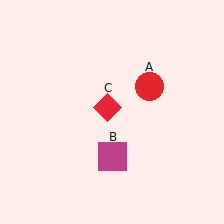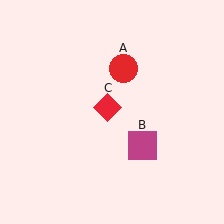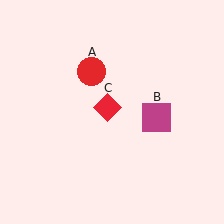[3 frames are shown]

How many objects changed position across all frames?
2 objects changed position: red circle (object A), magenta square (object B).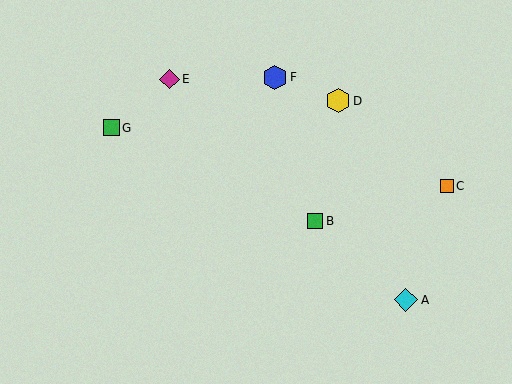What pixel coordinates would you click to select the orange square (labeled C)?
Click at (447, 186) to select the orange square C.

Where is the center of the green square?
The center of the green square is at (111, 128).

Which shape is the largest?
The yellow hexagon (labeled D) is the largest.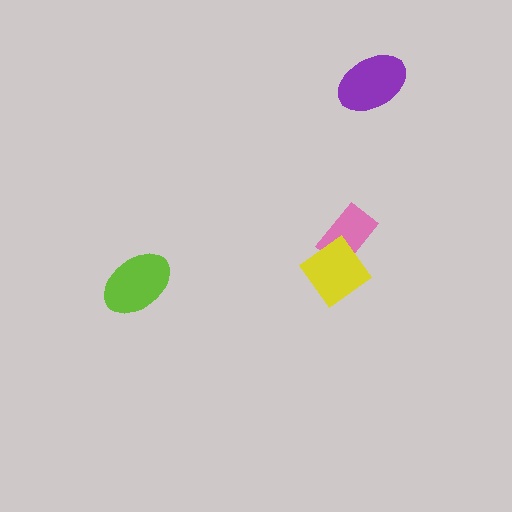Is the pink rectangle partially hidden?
Yes, it is partially covered by another shape.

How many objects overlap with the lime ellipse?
0 objects overlap with the lime ellipse.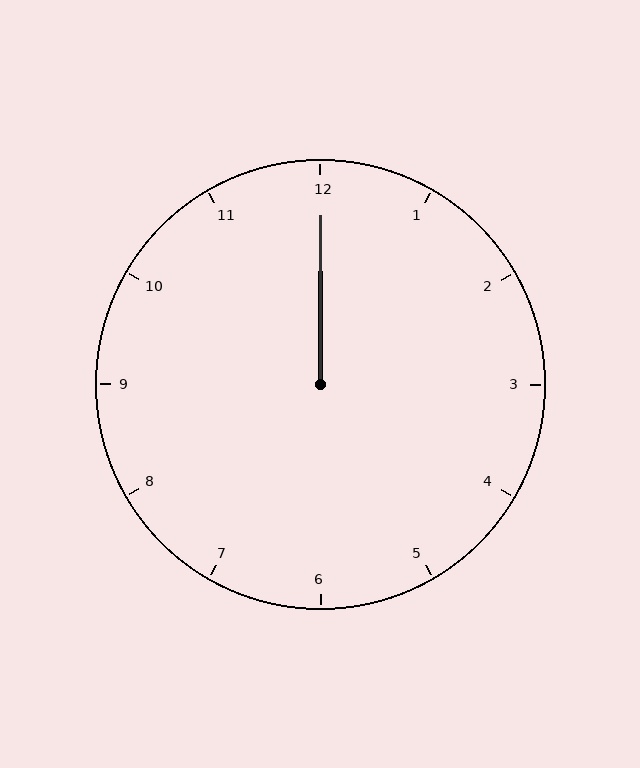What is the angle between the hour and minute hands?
Approximately 0 degrees.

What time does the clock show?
12:00.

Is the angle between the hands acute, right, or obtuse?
It is acute.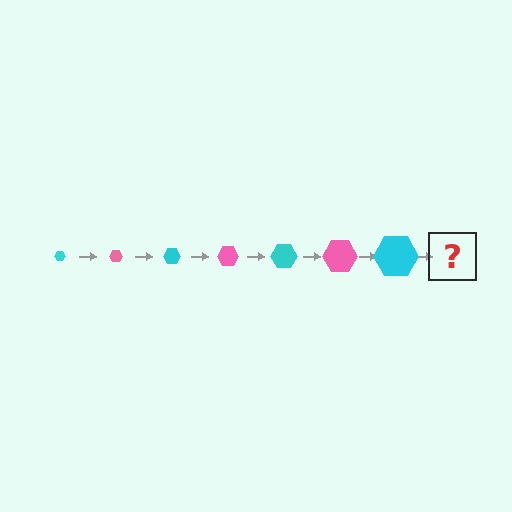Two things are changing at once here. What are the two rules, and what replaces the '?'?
The two rules are that the hexagon grows larger each step and the color cycles through cyan and pink. The '?' should be a pink hexagon, larger than the previous one.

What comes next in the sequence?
The next element should be a pink hexagon, larger than the previous one.